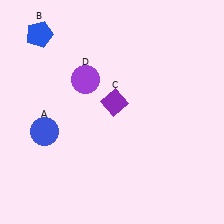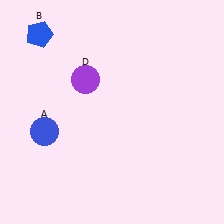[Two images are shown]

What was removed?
The purple diamond (C) was removed in Image 2.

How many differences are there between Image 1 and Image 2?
There is 1 difference between the two images.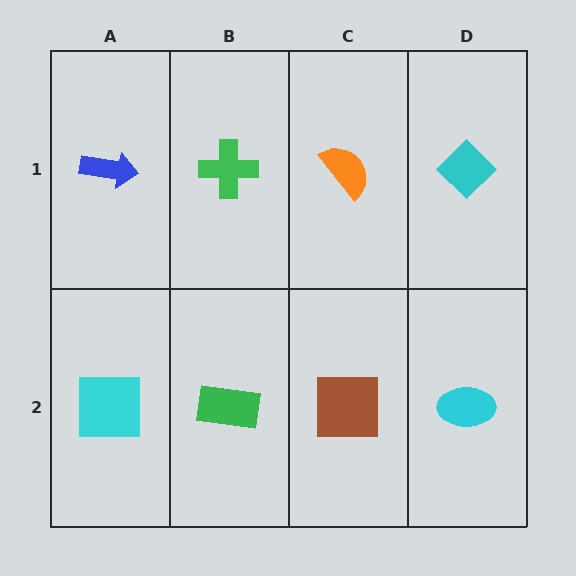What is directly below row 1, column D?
A cyan ellipse.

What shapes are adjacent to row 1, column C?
A brown square (row 2, column C), a green cross (row 1, column B), a cyan diamond (row 1, column D).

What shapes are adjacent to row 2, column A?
A blue arrow (row 1, column A), a green rectangle (row 2, column B).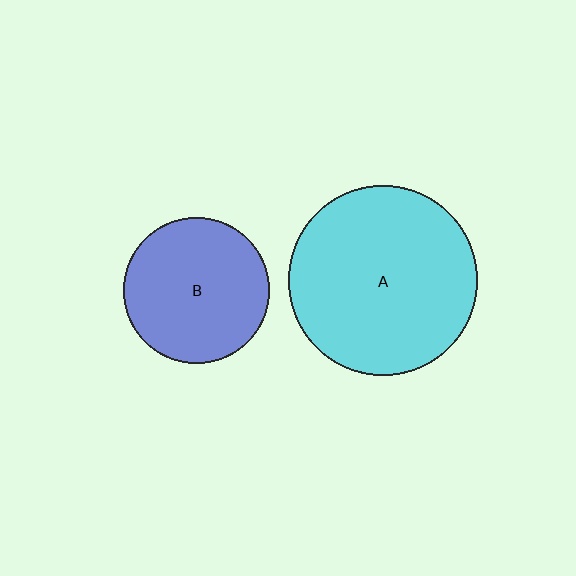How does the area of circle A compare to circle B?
Approximately 1.7 times.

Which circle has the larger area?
Circle A (cyan).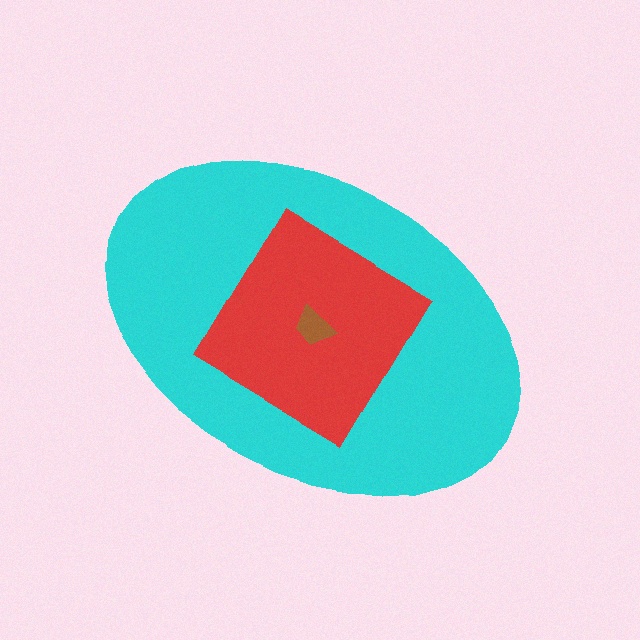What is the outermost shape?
The cyan ellipse.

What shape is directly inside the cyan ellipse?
The red diamond.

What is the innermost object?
The brown trapezoid.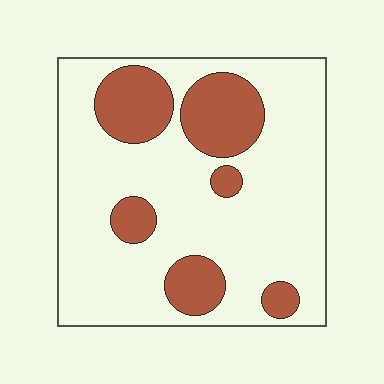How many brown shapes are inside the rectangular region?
6.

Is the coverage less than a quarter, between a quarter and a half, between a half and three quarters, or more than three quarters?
Less than a quarter.